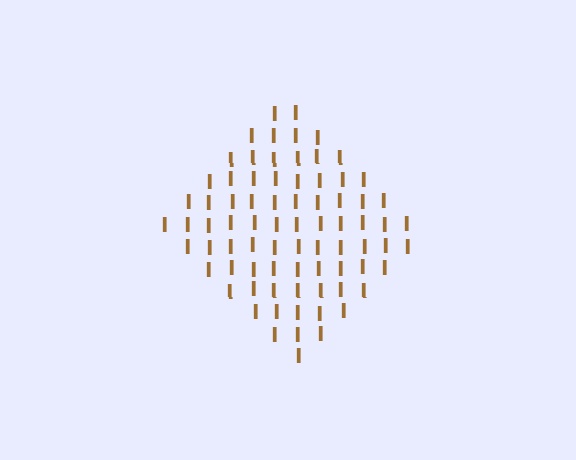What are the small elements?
The small elements are letter I's.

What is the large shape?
The large shape is a diamond.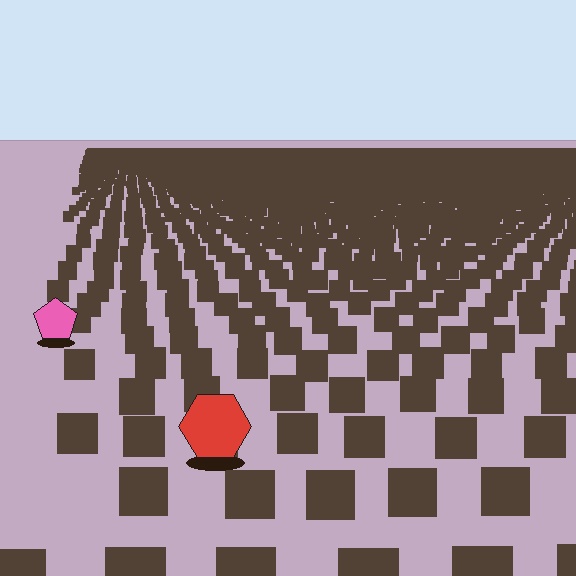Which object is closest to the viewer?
The red hexagon is closest. The texture marks near it are larger and more spread out.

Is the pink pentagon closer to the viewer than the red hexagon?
No. The red hexagon is closer — you can tell from the texture gradient: the ground texture is coarser near it.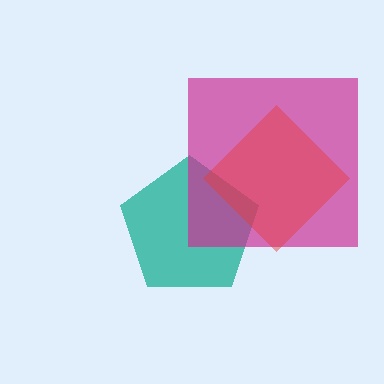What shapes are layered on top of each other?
The layered shapes are: a teal pentagon, a magenta square, a red diamond.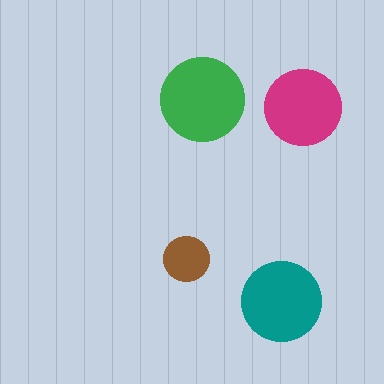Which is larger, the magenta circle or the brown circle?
The magenta one.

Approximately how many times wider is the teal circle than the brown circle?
About 2 times wider.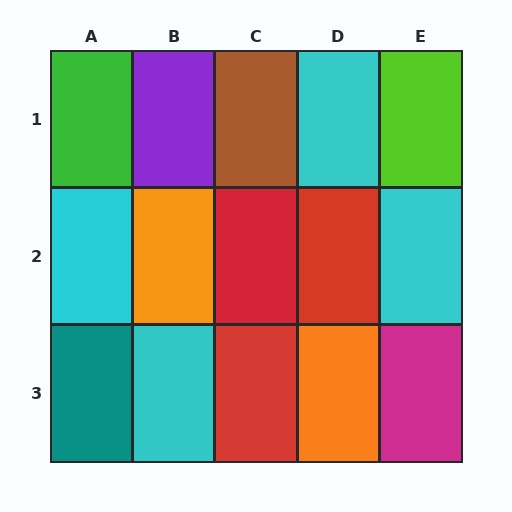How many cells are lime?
1 cell is lime.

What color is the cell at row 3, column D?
Orange.